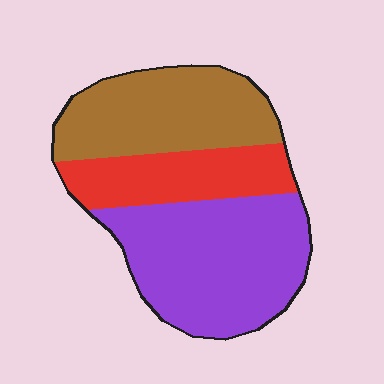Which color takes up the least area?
Red, at roughly 20%.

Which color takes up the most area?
Purple, at roughly 45%.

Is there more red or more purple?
Purple.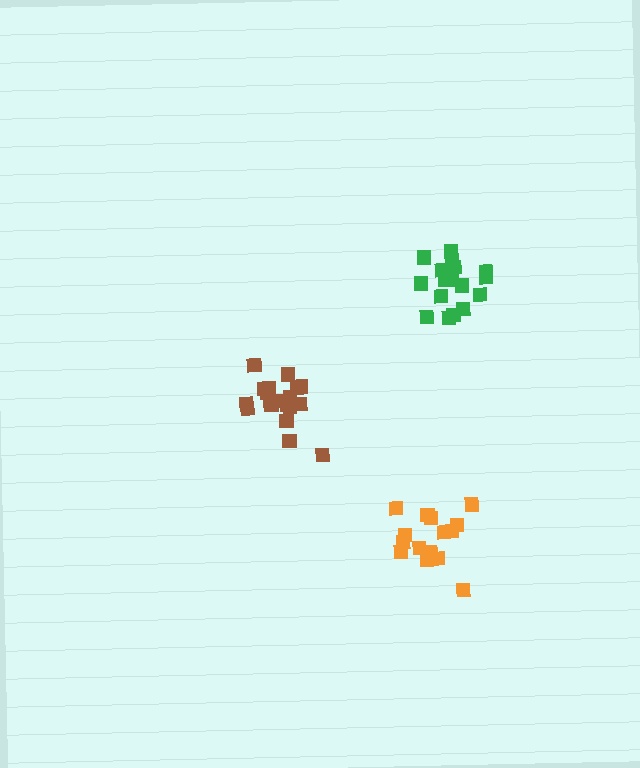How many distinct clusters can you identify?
There are 3 distinct clusters.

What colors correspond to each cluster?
The clusters are colored: orange, brown, green.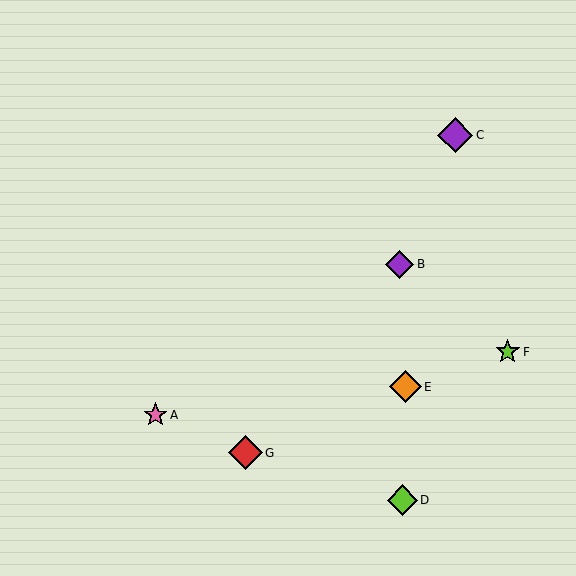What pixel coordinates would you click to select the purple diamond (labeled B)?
Click at (400, 264) to select the purple diamond B.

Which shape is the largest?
The purple diamond (labeled C) is the largest.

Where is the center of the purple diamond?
The center of the purple diamond is at (455, 135).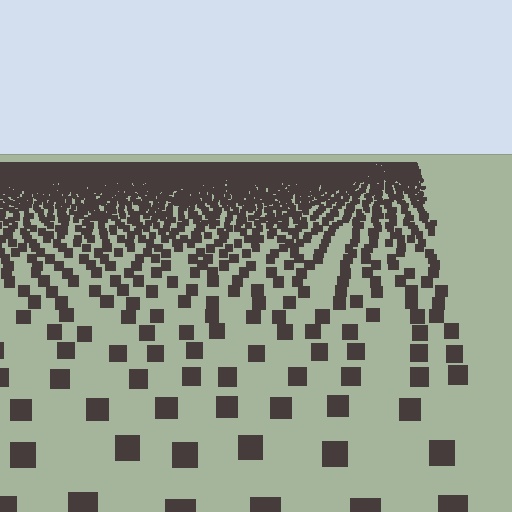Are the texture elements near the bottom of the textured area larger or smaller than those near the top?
Larger. Near the bottom, elements are closer to the viewer and appear at a bigger on-screen size.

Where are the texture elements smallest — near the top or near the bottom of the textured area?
Near the top.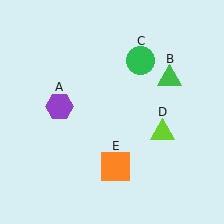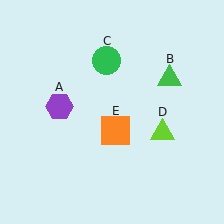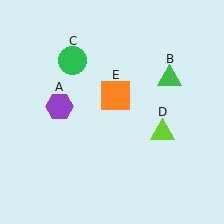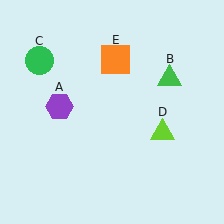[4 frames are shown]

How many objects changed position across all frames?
2 objects changed position: green circle (object C), orange square (object E).